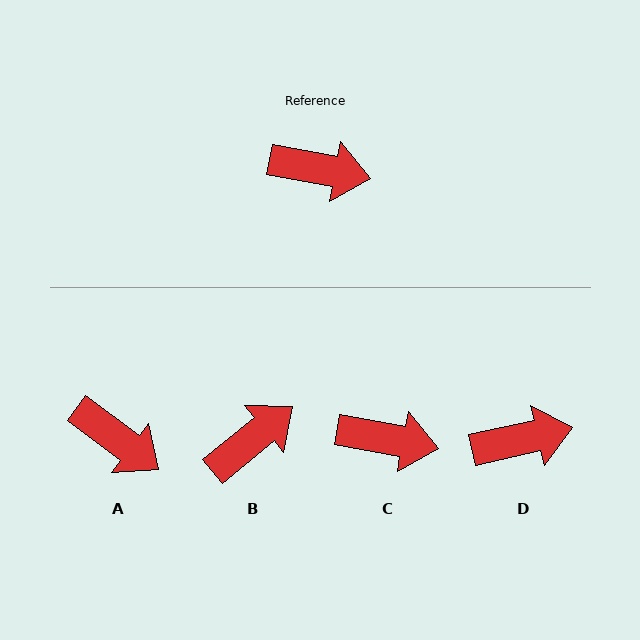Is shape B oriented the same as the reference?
No, it is off by about 50 degrees.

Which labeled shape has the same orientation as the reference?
C.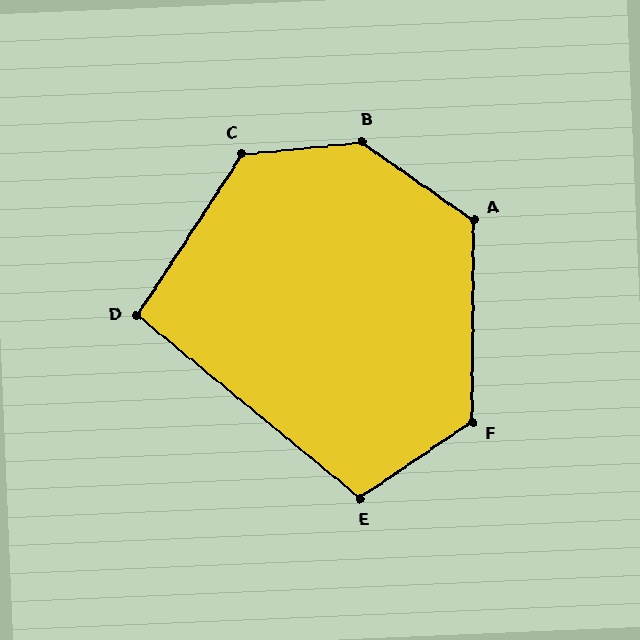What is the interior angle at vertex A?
Approximately 125 degrees (obtuse).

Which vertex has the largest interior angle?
B, at approximately 139 degrees.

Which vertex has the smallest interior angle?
D, at approximately 96 degrees.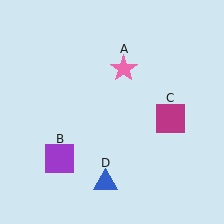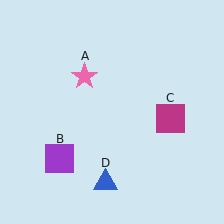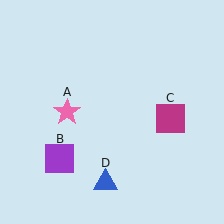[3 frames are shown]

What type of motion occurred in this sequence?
The pink star (object A) rotated counterclockwise around the center of the scene.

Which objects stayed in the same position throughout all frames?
Purple square (object B) and magenta square (object C) and blue triangle (object D) remained stationary.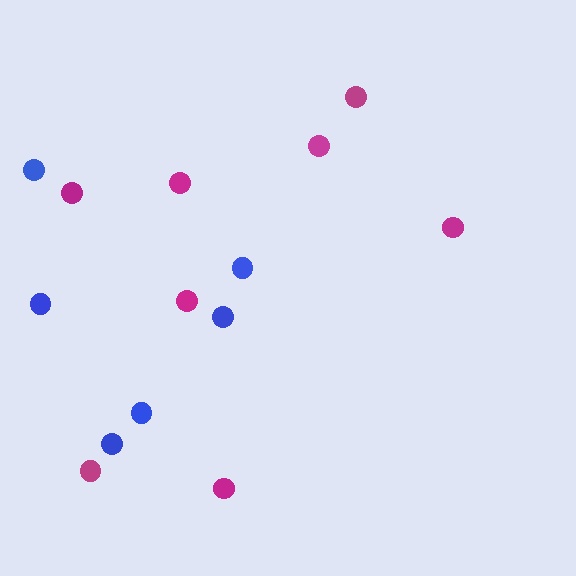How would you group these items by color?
There are 2 groups: one group of blue circles (6) and one group of magenta circles (8).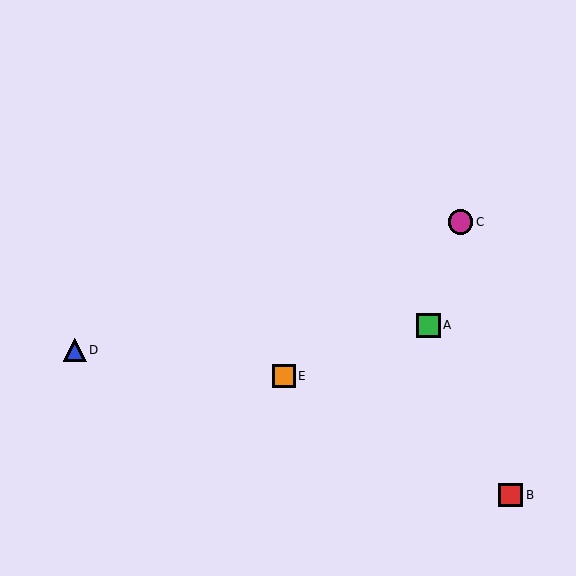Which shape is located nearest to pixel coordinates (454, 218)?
The magenta circle (labeled C) at (460, 222) is nearest to that location.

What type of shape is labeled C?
Shape C is a magenta circle.